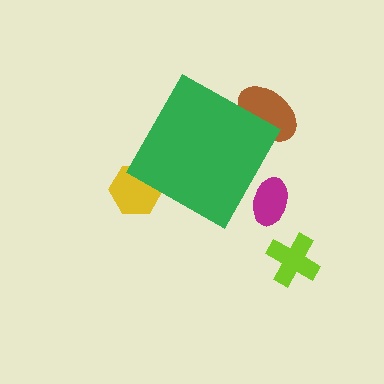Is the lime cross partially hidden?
No, the lime cross is fully visible.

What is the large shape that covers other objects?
A green diamond.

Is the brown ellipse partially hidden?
Yes, the brown ellipse is partially hidden behind the green diamond.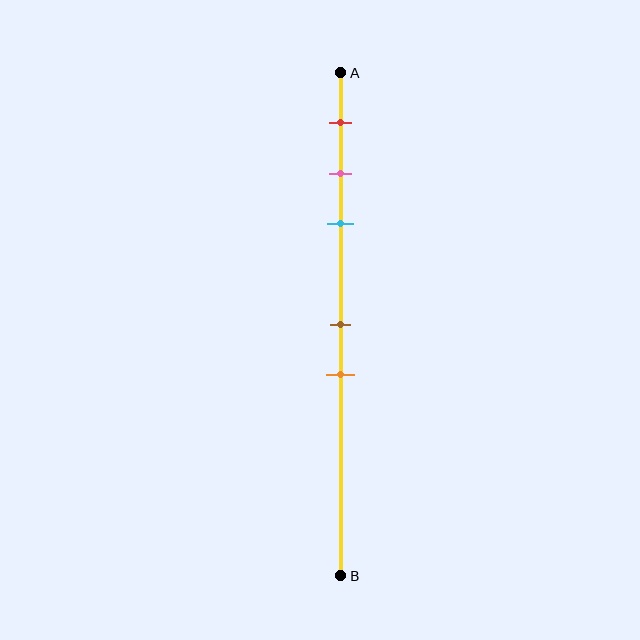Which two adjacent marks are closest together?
The pink and cyan marks are the closest adjacent pair.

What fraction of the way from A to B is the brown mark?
The brown mark is approximately 50% (0.5) of the way from A to B.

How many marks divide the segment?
There are 5 marks dividing the segment.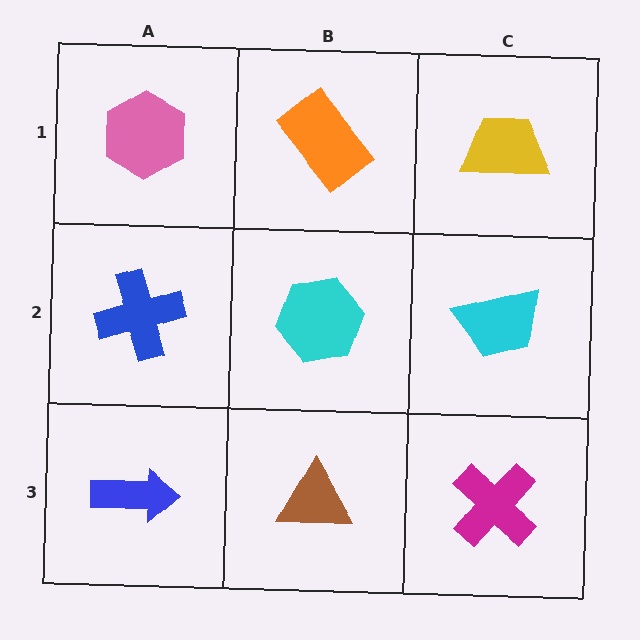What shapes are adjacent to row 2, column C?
A yellow trapezoid (row 1, column C), a magenta cross (row 3, column C), a cyan hexagon (row 2, column B).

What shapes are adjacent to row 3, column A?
A blue cross (row 2, column A), a brown triangle (row 3, column B).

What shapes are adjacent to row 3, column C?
A cyan trapezoid (row 2, column C), a brown triangle (row 3, column B).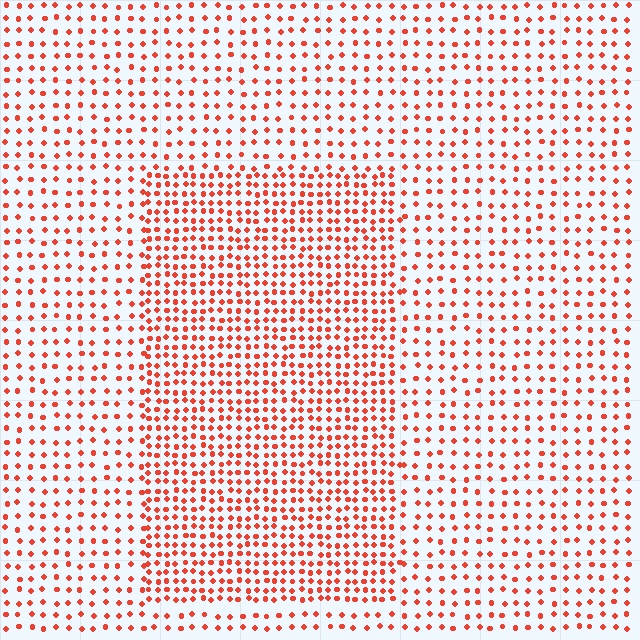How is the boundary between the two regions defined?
The boundary is defined by a change in element density (approximately 1.9x ratio). All elements are the same color, size, and shape.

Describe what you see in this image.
The image contains small red elements arranged at two different densities. A rectangle-shaped region is visible where the elements are more densely packed than the surrounding area.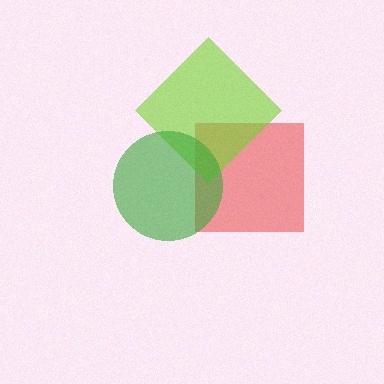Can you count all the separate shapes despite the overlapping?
Yes, there are 3 separate shapes.